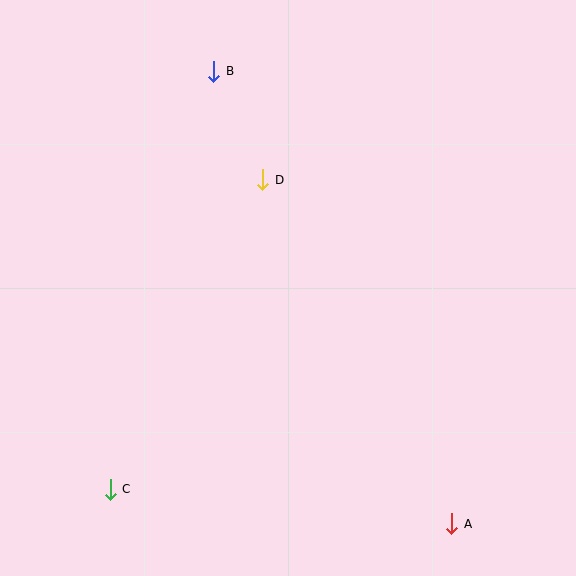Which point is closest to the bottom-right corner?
Point A is closest to the bottom-right corner.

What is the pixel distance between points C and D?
The distance between C and D is 345 pixels.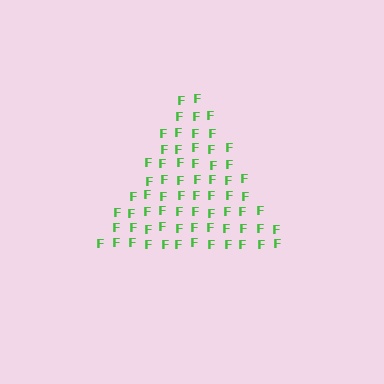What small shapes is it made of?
It is made of small letter F's.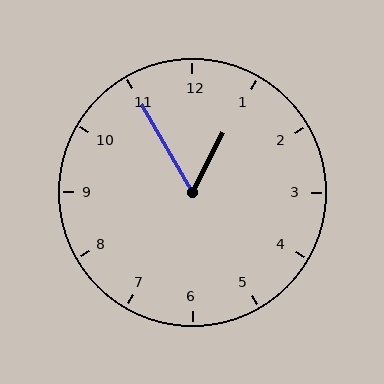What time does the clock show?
12:55.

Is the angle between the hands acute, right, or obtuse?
It is acute.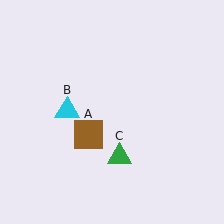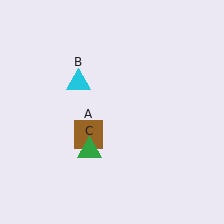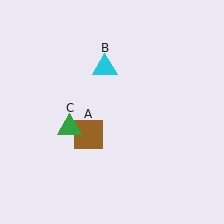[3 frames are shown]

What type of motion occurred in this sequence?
The cyan triangle (object B), green triangle (object C) rotated clockwise around the center of the scene.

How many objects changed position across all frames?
2 objects changed position: cyan triangle (object B), green triangle (object C).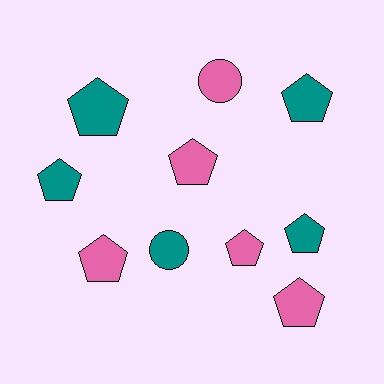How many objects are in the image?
There are 10 objects.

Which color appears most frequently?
Teal, with 5 objects.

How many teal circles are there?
There is 1 teal circle.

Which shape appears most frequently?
Pentagon, with 8 objects.